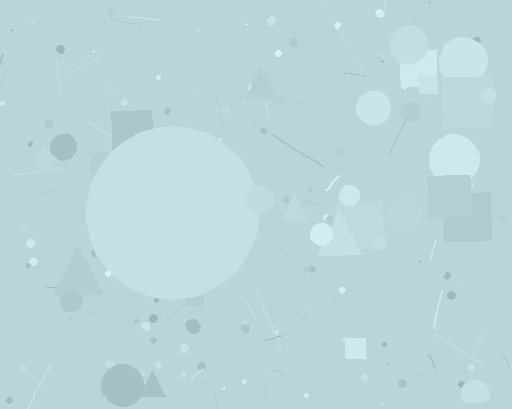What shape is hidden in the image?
A circle is hidden in the image.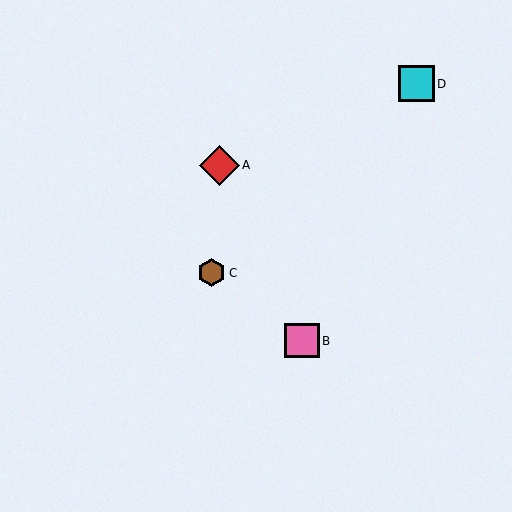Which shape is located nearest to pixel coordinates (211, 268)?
The brown hexagon (labeled C) at (211, 273) is nearest to that location.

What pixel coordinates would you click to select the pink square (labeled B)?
Click at (302, 341) to select the pink square B.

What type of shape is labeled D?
Shape D is a cyan square.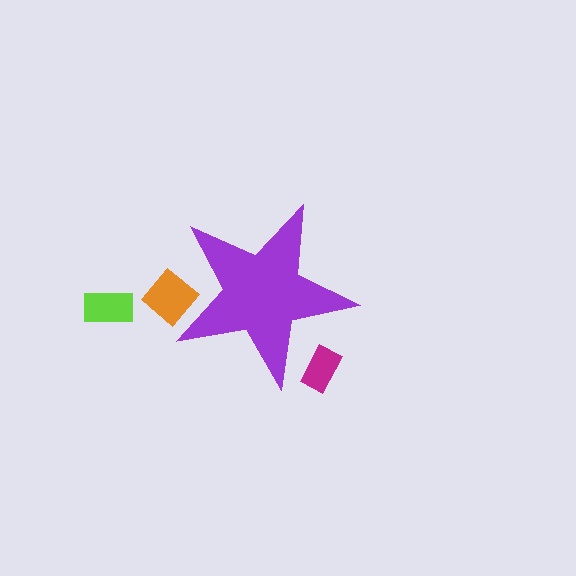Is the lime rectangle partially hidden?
No, the lime rectangle is fully visible.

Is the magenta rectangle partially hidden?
Yes, the magenta rectangle is partially hidden behind the purple star.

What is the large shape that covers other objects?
A purple star.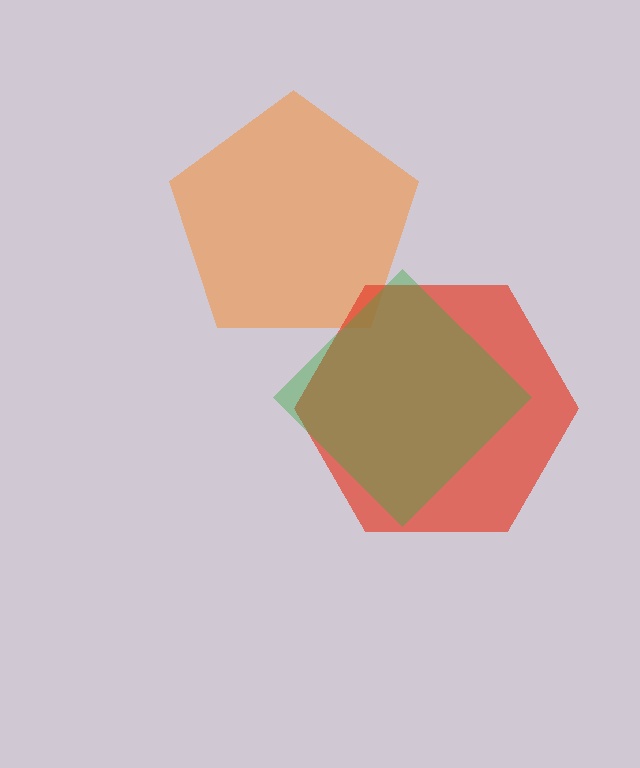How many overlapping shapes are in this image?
There are 3 overlapping shapes in the image.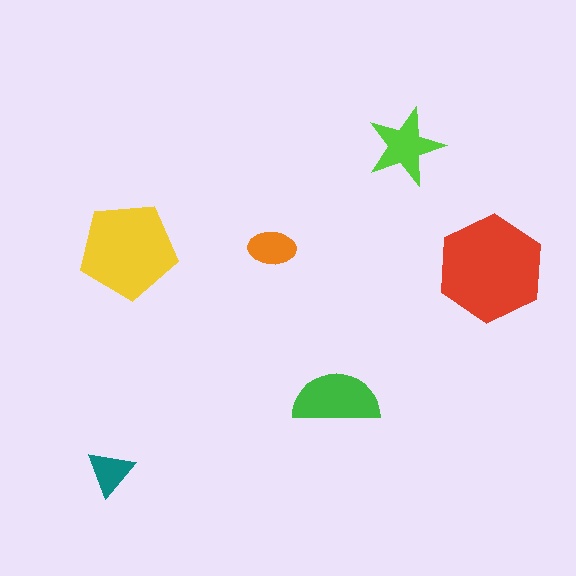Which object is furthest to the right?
The red hexagon is rightmost.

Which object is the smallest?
The teal triangle.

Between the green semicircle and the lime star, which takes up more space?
The green semicircle.